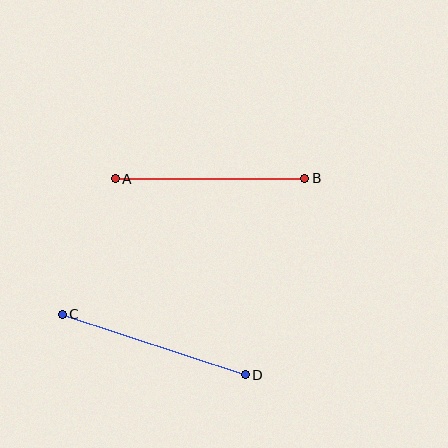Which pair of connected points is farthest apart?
Points C and D are farthest apart.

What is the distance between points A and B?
The distance is approximately 190 pixels.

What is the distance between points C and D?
The distance is approximately 192 pixels.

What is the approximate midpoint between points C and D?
The midpoint is at approximately (154, 344) pixels.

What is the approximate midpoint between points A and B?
The midpoint is at approximately (210, 178) pixels.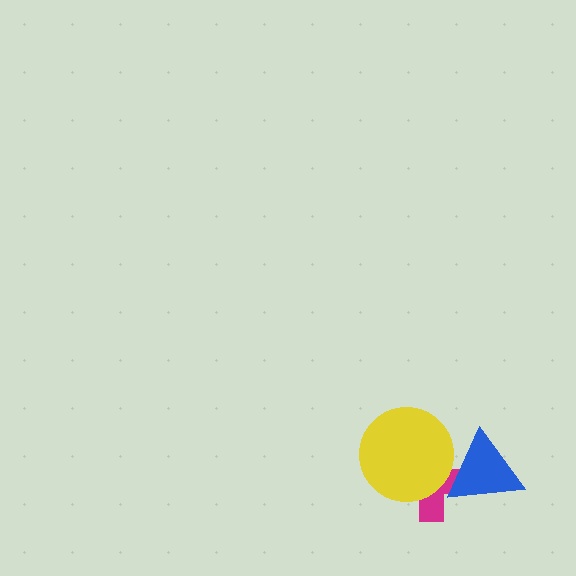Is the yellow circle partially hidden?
Yes, it is partially covered by another shape.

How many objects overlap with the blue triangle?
2 objects overlap with the blue triangle.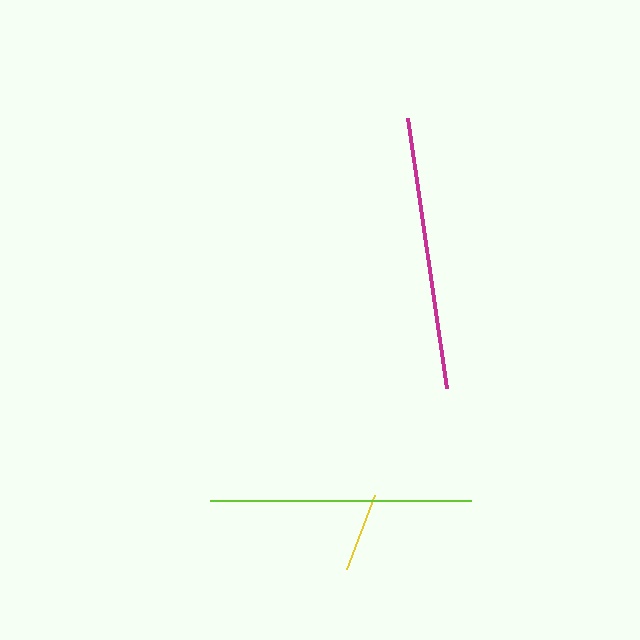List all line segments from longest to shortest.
From longest to shortest: magenta, lime, yellow.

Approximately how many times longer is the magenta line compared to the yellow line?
The magenta line is approximately 3.4 times the length of the yellow line.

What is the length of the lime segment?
The lime segment is approximately 260 pixels long.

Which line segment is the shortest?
The yellow line is the shortest at approximately 79 pixels.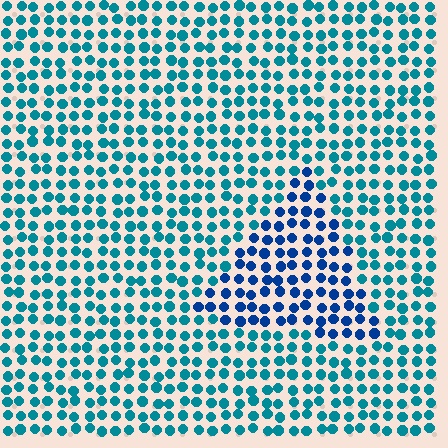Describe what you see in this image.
The image is filled with small teal elements in a uniform arrangement. A triangle-shaped region is visible where the elements are tinted to a slightly different hue, forming a subtle color boundary.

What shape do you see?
I see a triangle.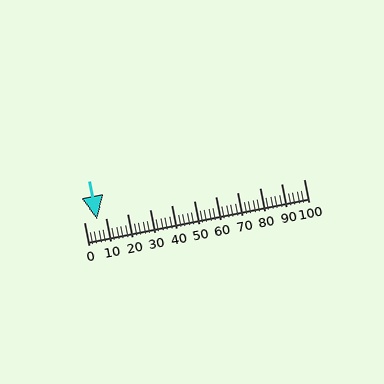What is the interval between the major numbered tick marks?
The major tick marks are spaced 10 units apart.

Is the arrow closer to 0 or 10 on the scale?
The arrow is closer to 10.